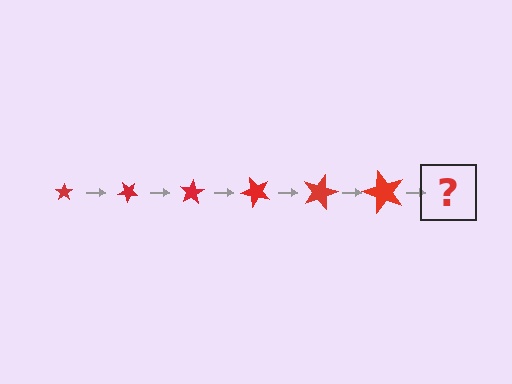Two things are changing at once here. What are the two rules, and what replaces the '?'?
The two rules are that the star grows larger each step and it rotates 40 degrees each step. The '?' should be a star, larger than the previous one and rotated 240 degrees from the start.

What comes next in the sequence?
The next element should be a star, larger than the previous one and rotated 240 degrees from the start.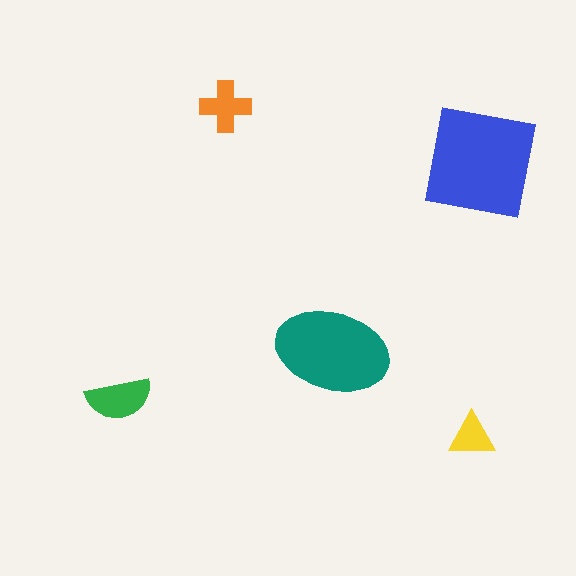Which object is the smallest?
The yellow triangle.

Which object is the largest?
The blue square.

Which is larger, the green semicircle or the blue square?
The blue square.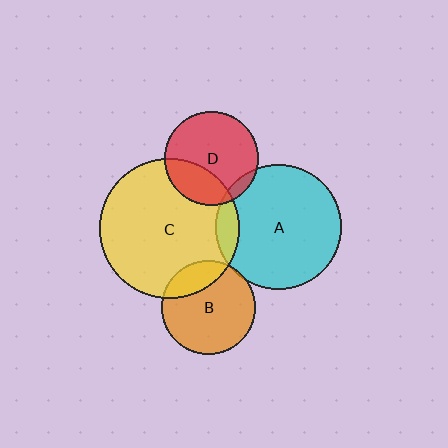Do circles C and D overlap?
Yes.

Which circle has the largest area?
Circle C (yellow).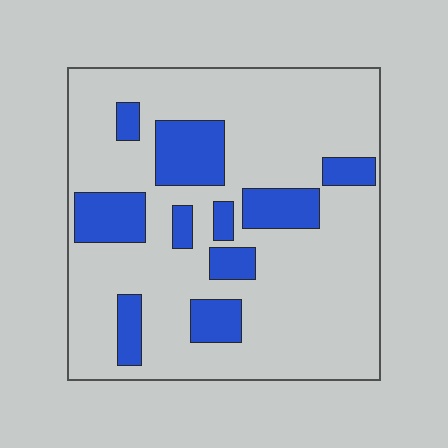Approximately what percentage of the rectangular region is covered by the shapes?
Approximately 20%.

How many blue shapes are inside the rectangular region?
10.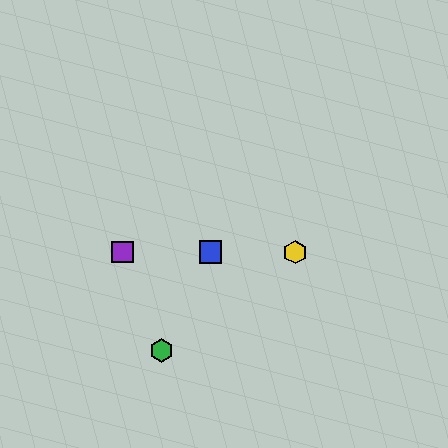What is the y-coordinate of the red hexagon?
The red hexagon is at y≈252.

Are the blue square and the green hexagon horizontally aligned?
No, the blue square is at y≈252 and the green hexagon is at y≈351.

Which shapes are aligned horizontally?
The red hexagon, the blue square, the yellow hexagon, the purple square are aligned horizontally.